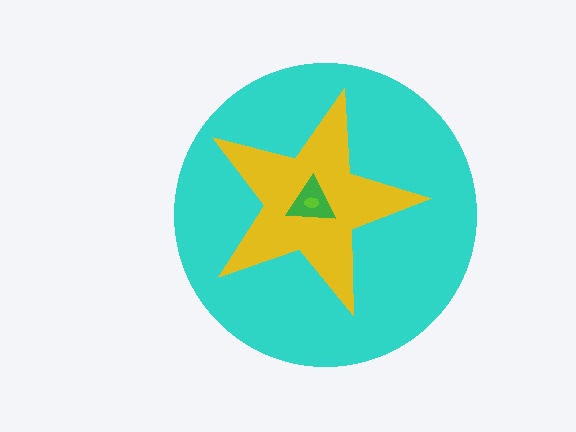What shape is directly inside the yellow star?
The green triangle.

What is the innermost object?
The lime ellipse.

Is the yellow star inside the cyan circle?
Yes.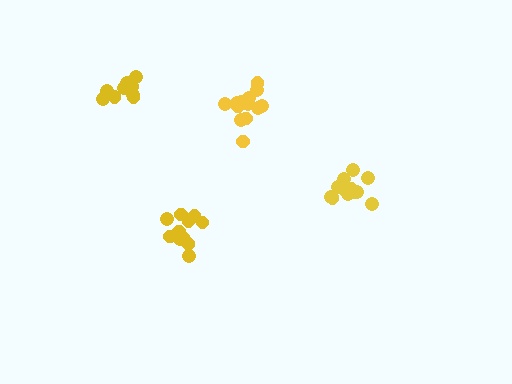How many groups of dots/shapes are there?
There are 4 groups.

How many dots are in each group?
Group 1: 13 dots, Group 2: 10 dots, Group 3: 13 dots, Group 4: 14 dots (50 total).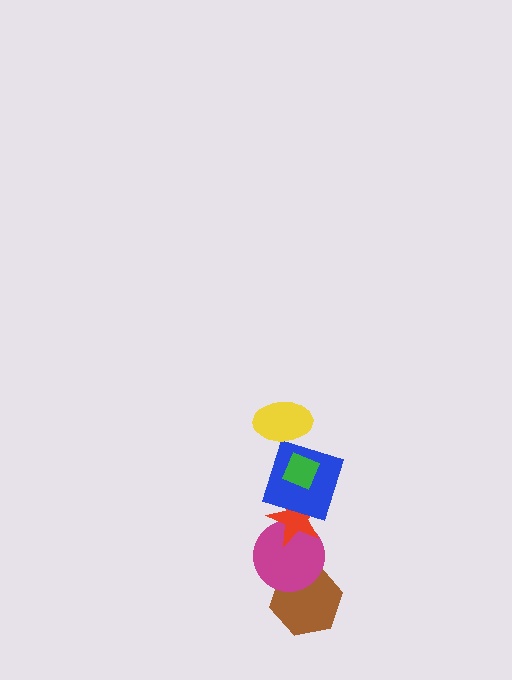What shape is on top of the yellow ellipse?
The green diamond is on top of the yellow ellipse.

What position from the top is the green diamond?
The green diamond is 1st from the top.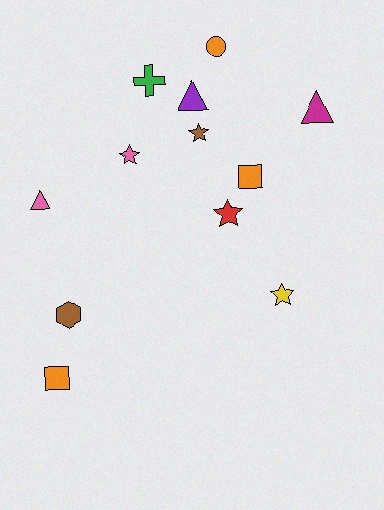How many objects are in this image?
There are 12 objects.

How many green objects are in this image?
There is 1 green object.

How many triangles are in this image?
There are 3 triangles.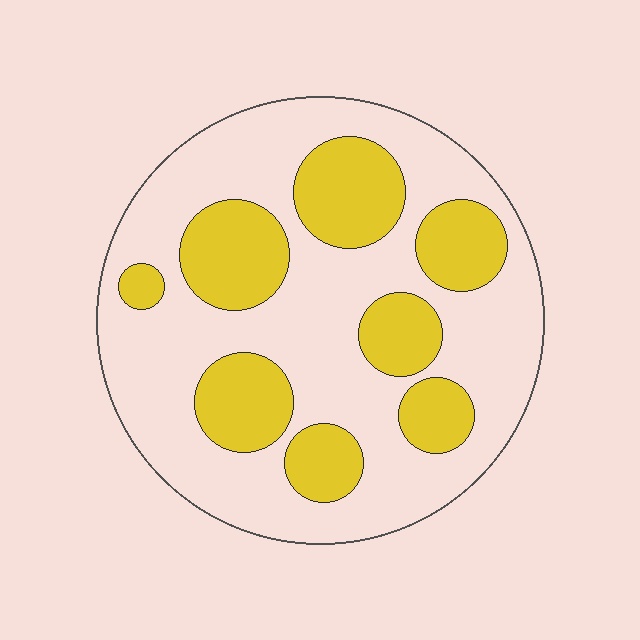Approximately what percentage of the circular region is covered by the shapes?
Approximately 35%.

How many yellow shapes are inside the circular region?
8.